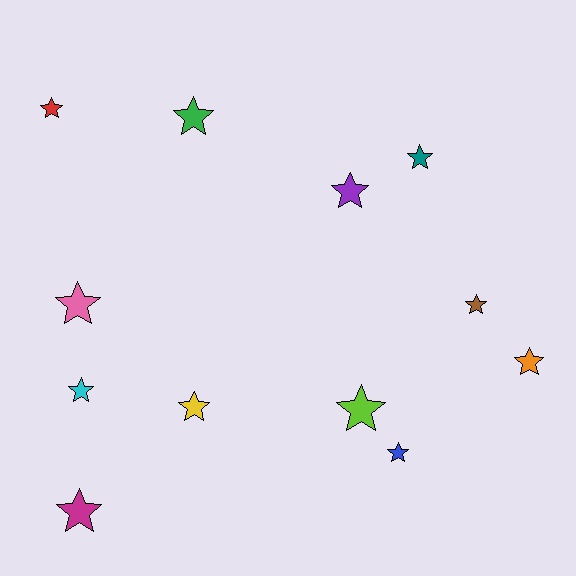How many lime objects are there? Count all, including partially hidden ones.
There is 1 lime object.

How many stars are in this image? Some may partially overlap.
There are 12 stars.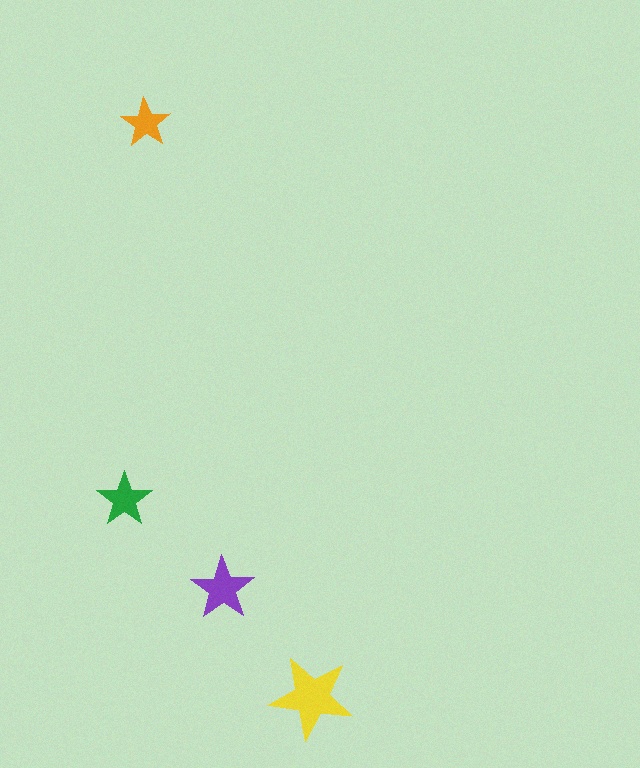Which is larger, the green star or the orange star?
The green one.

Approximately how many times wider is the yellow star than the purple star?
About 1.5 times wider.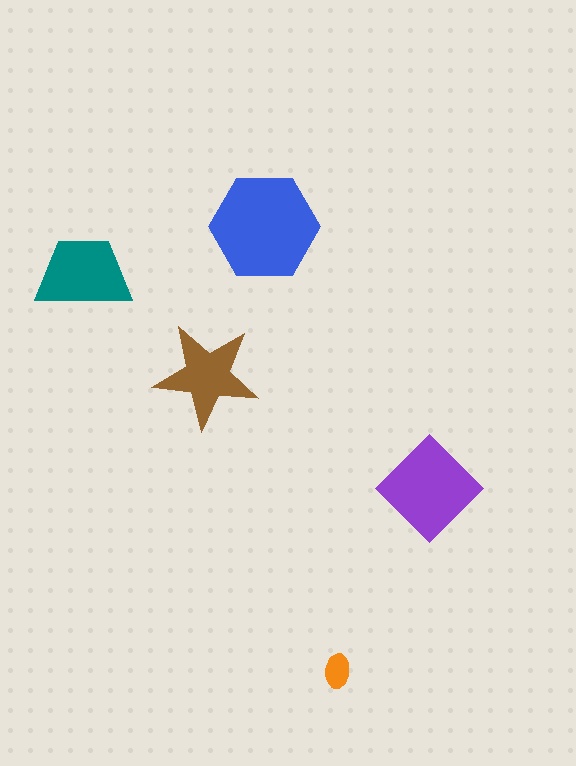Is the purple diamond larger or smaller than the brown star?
Larger.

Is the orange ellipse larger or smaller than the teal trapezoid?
Smaller.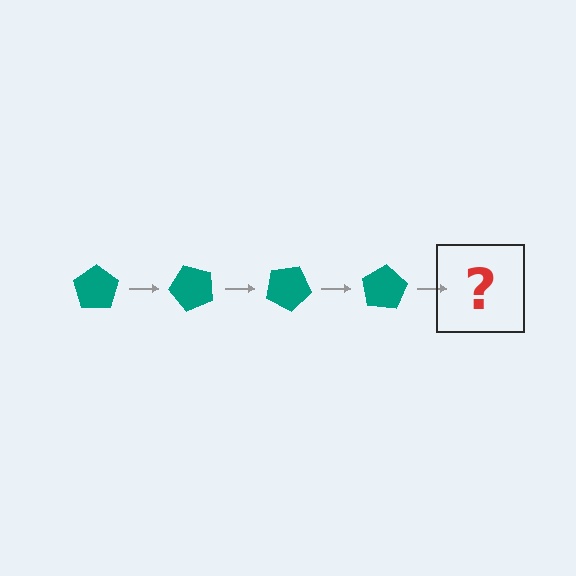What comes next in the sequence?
The next element should be a teal pentagon rotated 200 degrees.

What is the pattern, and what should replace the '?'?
The pattern is that the pentagon rotates 50 degrees each step. The '?' should be a teal pentagon rotated 200 degrees.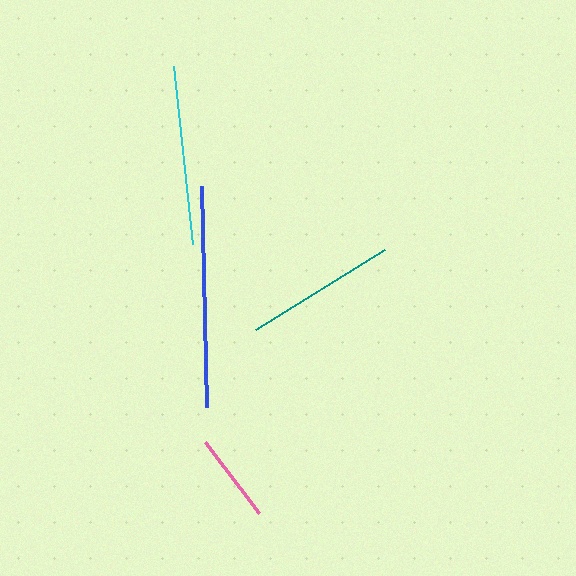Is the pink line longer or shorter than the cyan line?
The cyan line is longer than the pink line.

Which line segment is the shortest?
The pink line is the shortest at approximately 89 pixels.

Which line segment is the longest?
The blue line is the longest at approximately 221 pixels.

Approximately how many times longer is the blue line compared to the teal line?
The blue line is approximately 1.5 times the length of the teal line.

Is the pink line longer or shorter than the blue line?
The blue line is longer than the pink line.